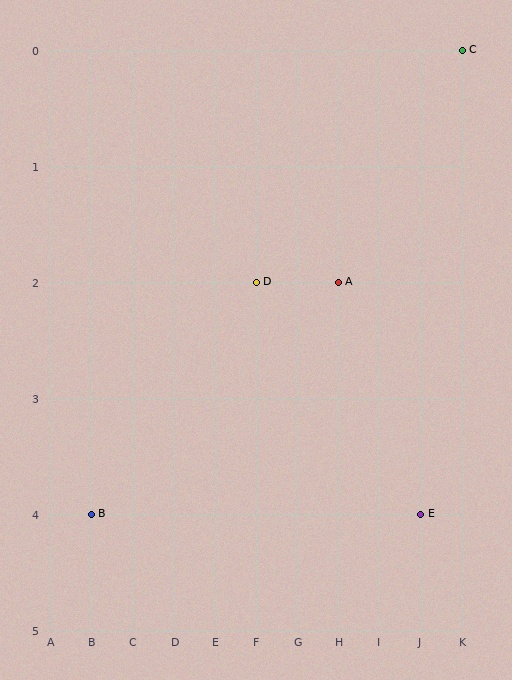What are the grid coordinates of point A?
Point A is at grid coordinates (H, 2).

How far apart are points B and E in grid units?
Points B and E are 8 columns apart.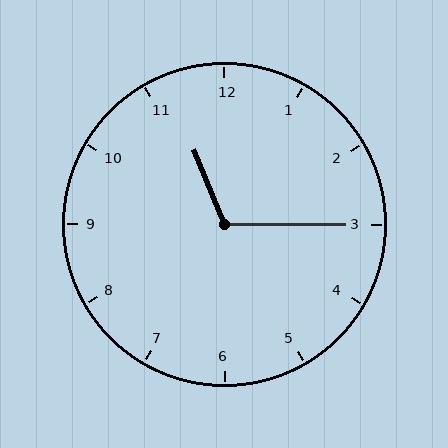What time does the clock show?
11:15.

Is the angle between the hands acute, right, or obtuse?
It is obtuse.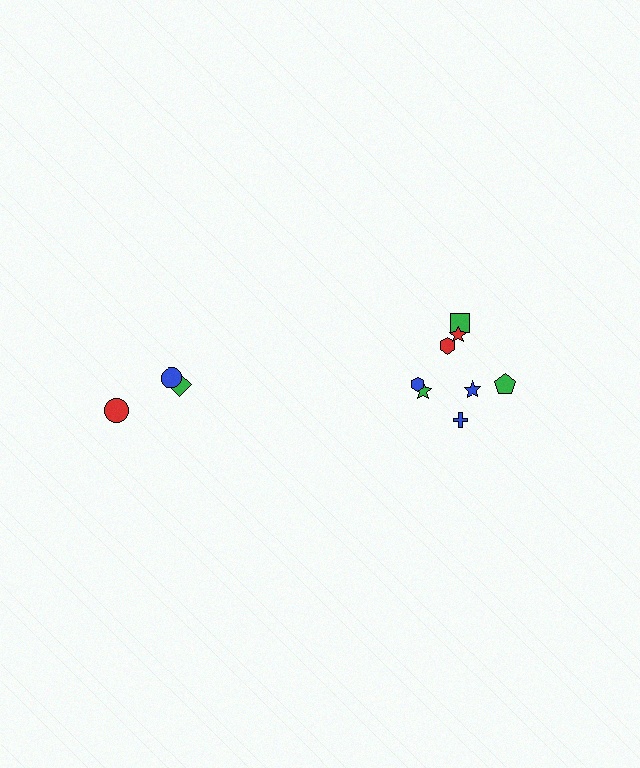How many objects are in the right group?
There are 8 objects.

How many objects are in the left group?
There are 3 objects.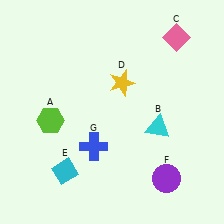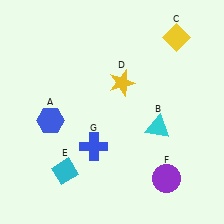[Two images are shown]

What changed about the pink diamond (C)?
In Image 1, C is pink. In Image 2, it changed to yellow.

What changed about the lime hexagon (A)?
In Image 1, A is lime. In Image 2, it changed to blue.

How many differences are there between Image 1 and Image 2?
There are 2 differences between the two images.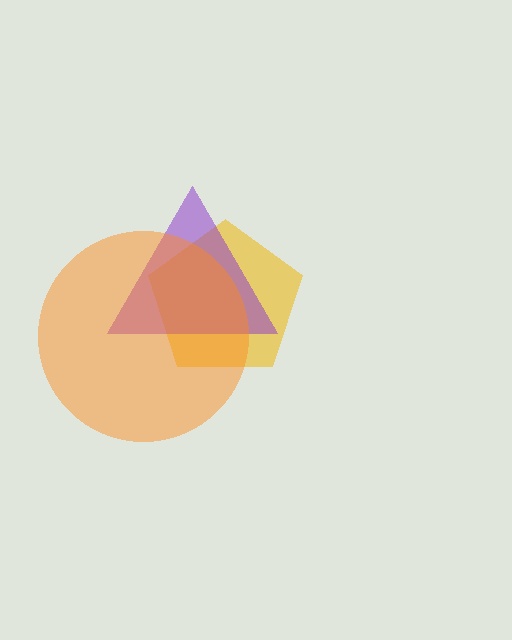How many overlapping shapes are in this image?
There are 3 overlapping shapes in the image.